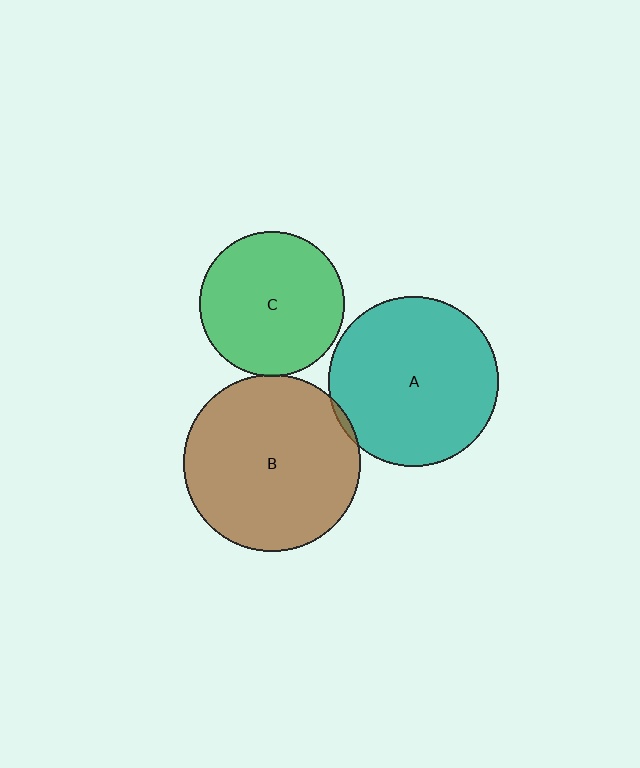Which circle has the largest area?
Circle B (brown).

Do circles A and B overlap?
Yes.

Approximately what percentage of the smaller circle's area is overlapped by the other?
Approximately 5%.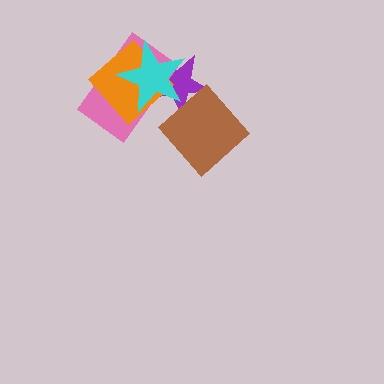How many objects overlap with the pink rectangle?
3 objects overlap with the pink rectangle.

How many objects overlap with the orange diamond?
3 objects overlap with the orange diamond.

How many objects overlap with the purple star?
4 objects overlap with the purple star.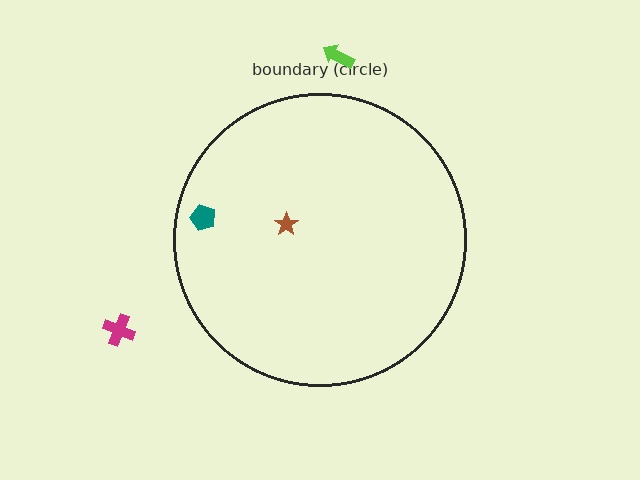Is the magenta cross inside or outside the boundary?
Outside.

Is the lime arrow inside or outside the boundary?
Outside.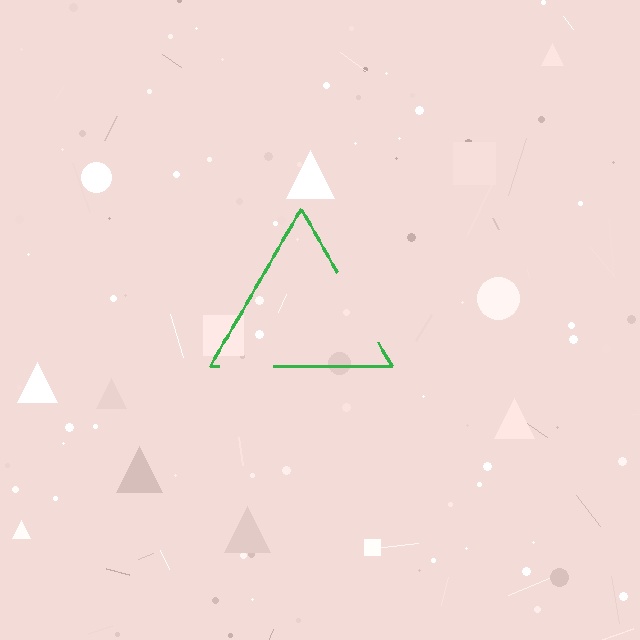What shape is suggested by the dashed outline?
The dashed outline suggests a triangle.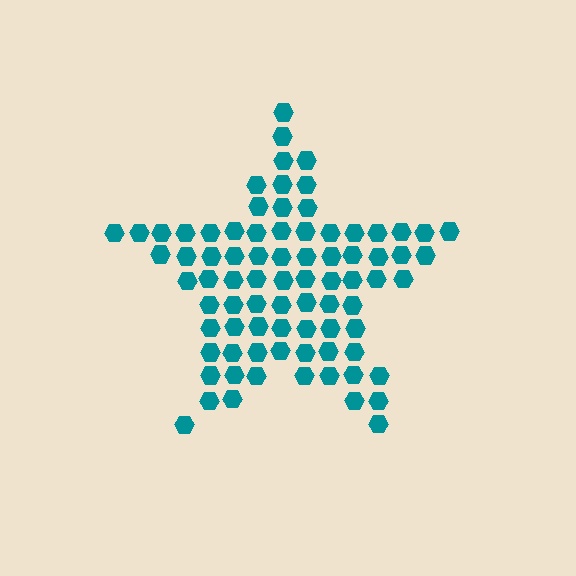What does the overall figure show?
The overall figure shows a star.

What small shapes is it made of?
It is made of small hexagons.